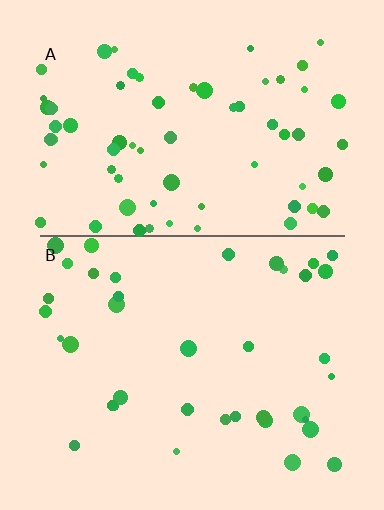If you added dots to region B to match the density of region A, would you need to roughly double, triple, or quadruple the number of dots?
Approximately double.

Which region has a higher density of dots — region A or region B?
A (the top).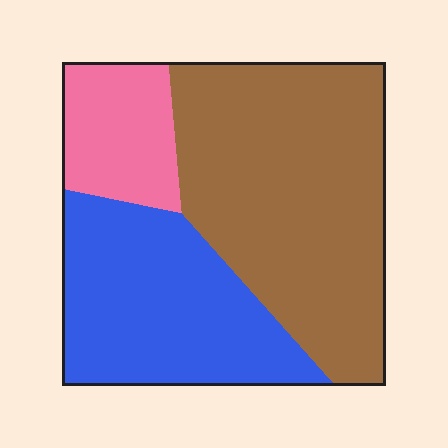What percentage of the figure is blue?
Blue takes up about one third (1/3) of the figure.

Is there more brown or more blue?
Brown.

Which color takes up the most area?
Brown, at roughly 50%.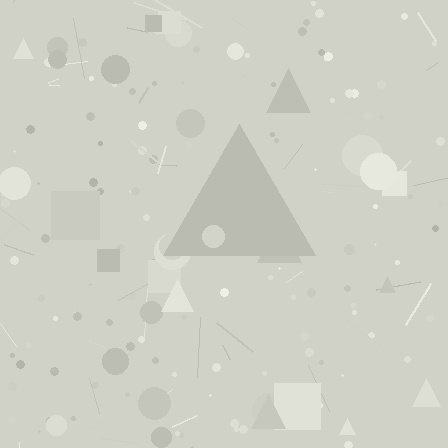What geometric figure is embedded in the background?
A triangle is embedded in the background.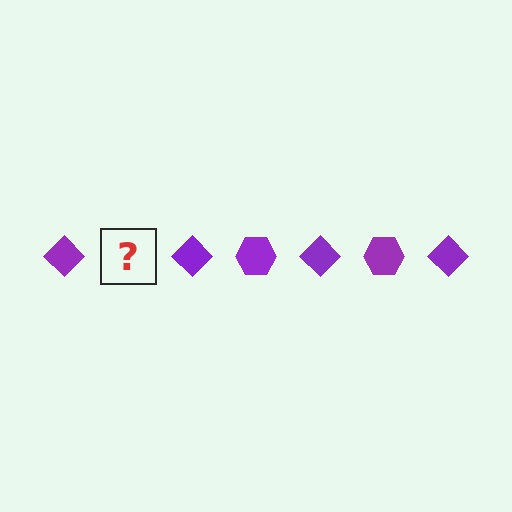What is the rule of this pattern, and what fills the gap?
The rule is that the pattern cycles through diamond, hexagon shapes in purple. The gap should be filled with a purple hexagon.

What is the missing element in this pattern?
The missing element is a purple hexagon.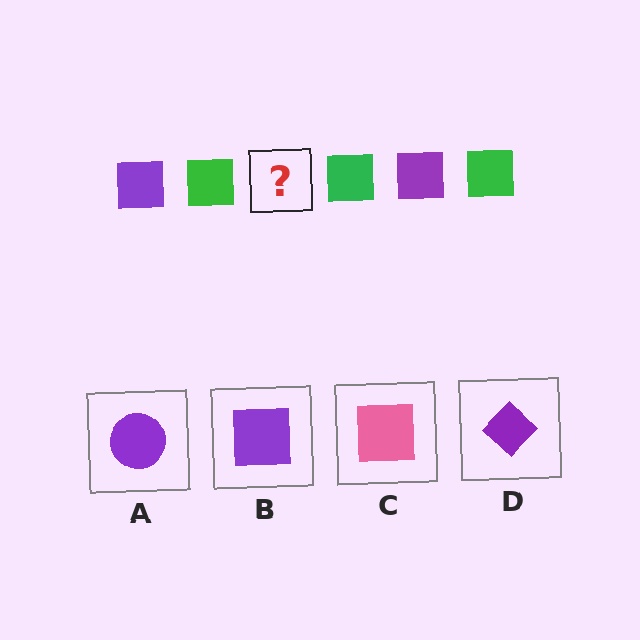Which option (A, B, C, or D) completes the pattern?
B.